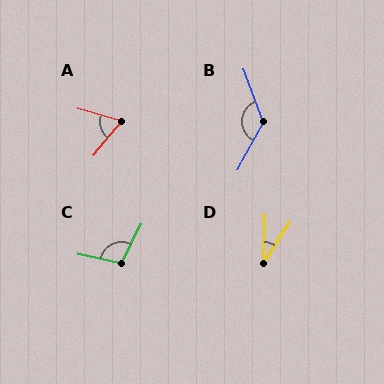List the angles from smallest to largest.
D (30°), A (66°), C (105°), B (130°).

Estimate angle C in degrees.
Approximately 105 degrees.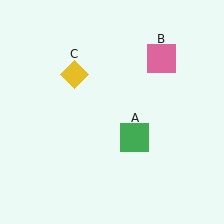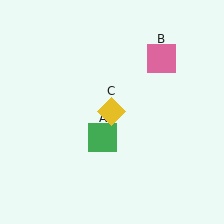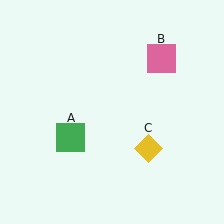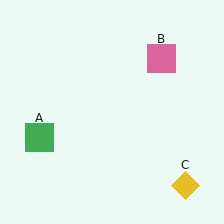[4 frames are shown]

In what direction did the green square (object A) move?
The green square (object A) moved left.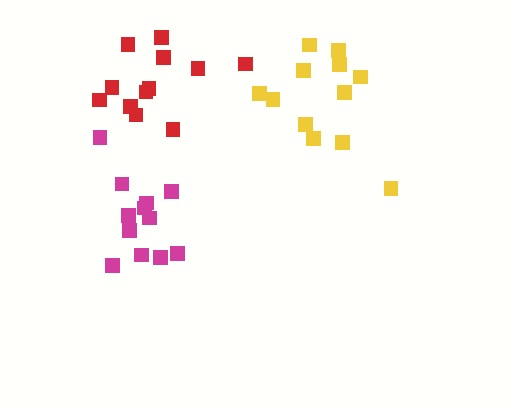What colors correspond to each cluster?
The clusters are colored: yellow, magenta, red.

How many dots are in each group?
Group 1: 12 dots, Group 2: 12 dots, Group 3: 12 dots (36 total).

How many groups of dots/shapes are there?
There are 3 groups.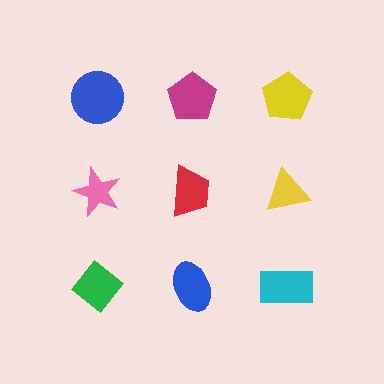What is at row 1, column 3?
A yellow pentagon.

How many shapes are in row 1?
3 shapes.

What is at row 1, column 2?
A magenta pentagon.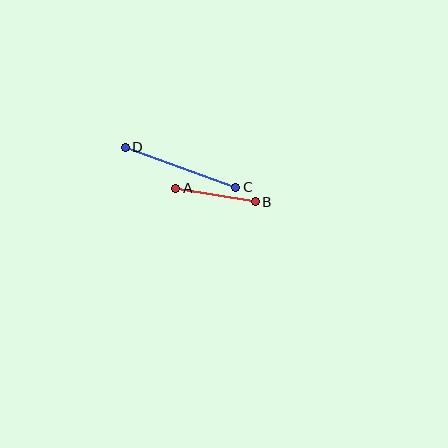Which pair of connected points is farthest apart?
Points C and D are farthest apart.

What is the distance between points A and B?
The distance is approximately 81 pixels.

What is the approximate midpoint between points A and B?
The midpoint is at approximately (216, 195) pixels.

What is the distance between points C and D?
The distance is approximately 117 pixels.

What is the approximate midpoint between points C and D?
The midpoint is at approximately (180, 167) pixels.